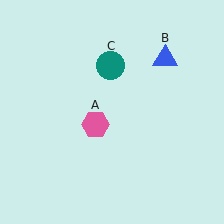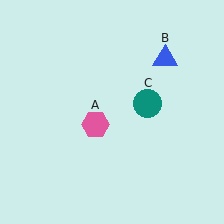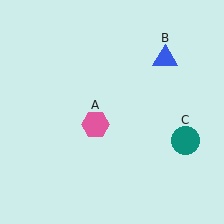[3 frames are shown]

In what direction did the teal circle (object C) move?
The teal circle (object C) moved down and to the right.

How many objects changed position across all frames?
1 object changed position: teal circle (object C).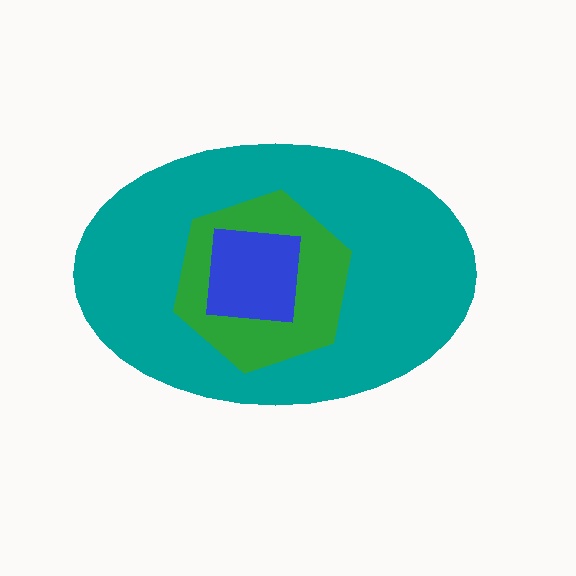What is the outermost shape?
The teal ellipse.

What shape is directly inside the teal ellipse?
The green hexagon.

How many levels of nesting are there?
3.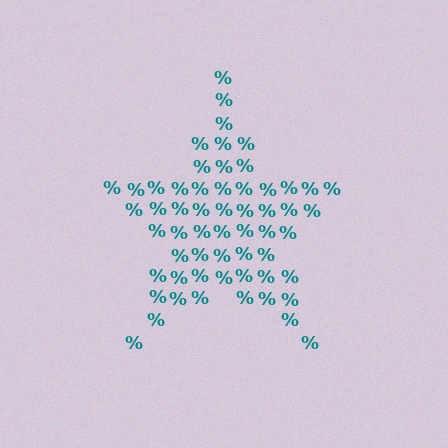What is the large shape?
The large shape is a star.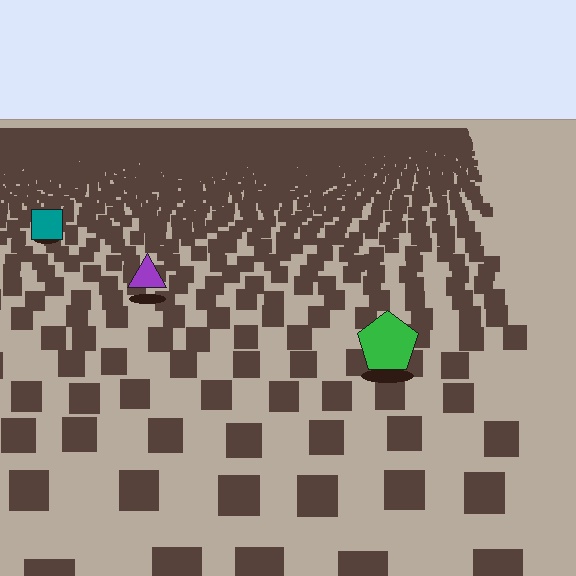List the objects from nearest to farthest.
From nearest to farthest: the green pentagon, the purple triangle, the teal square.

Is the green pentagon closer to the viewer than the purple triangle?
Yes. The green pentagon is closer — you can tell from the texture gradient: the ground texture is coarser near it.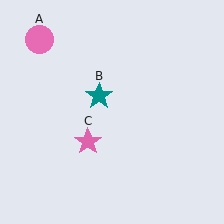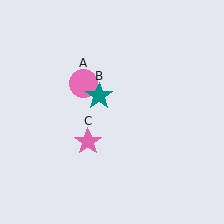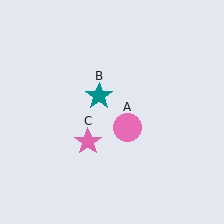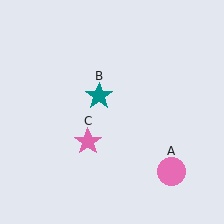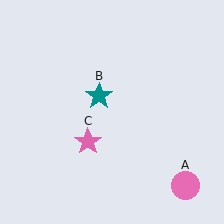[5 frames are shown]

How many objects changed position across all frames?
1 object changed position: pink circle (object A).